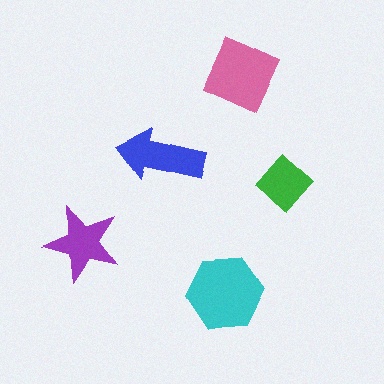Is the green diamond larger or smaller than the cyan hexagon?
Smaller.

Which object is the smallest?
The green diamond.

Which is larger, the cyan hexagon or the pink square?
The cyan hexagon.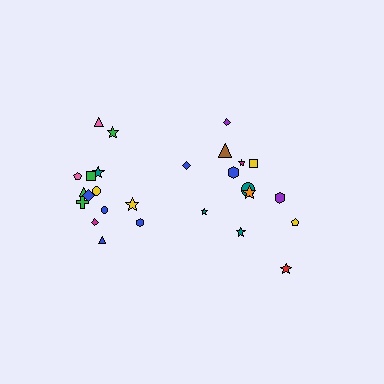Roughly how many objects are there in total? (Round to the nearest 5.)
Roughly 25 objects in total.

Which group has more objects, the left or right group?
The left group.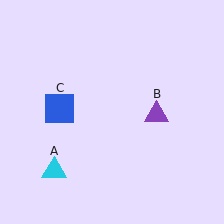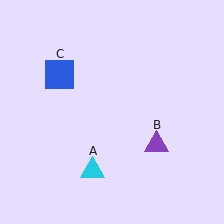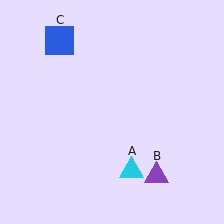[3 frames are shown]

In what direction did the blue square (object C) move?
The blue square (object C) moved up.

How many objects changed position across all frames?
3 objects changed position: cyan triangle (object A), purple triangle (object B), blue square (object C).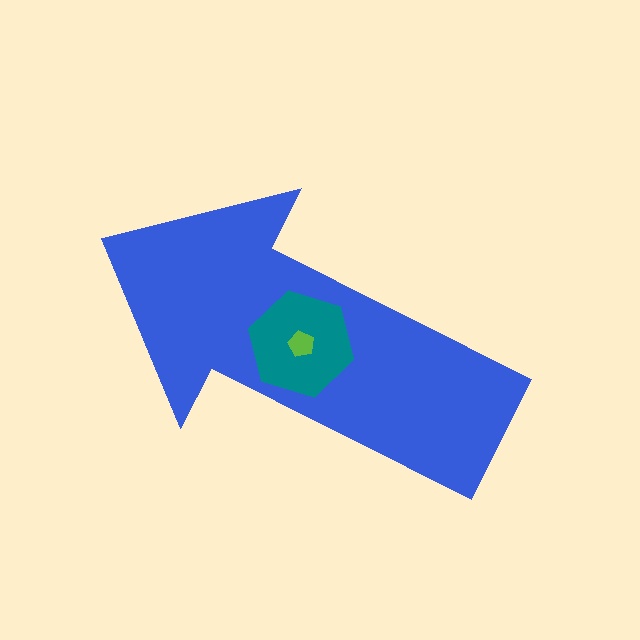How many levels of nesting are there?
3.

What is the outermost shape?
The blue arrow.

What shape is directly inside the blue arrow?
The teal hexagon.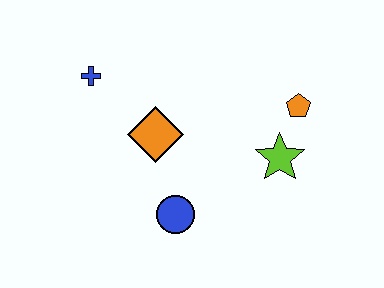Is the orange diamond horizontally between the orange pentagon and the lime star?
No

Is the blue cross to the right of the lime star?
No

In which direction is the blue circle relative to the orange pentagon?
The blue circle is to the left of the orange pentagon.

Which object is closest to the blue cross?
The orange diamond is closest to the blue cross.